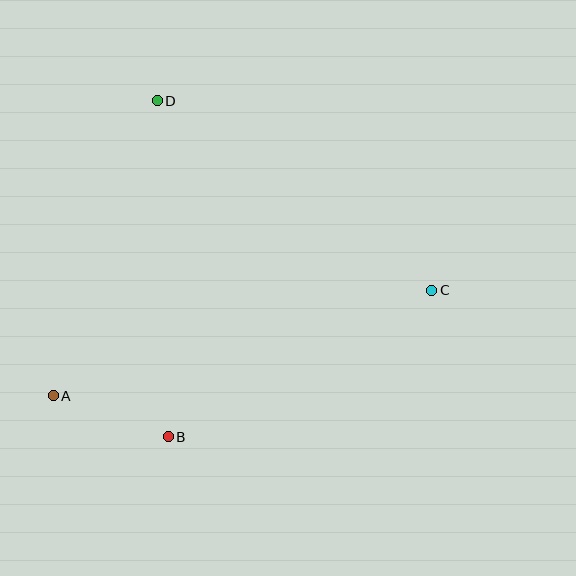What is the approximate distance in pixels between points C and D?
The distance between C and D is approximately 334 pixels.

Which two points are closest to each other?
Points A and B are closest to each other.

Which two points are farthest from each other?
Points A and C are farthest from each other.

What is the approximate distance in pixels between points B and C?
The distance between B and C is approximately 302 pixels.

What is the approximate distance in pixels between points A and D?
The distance between A and D is approximately 313 pixels.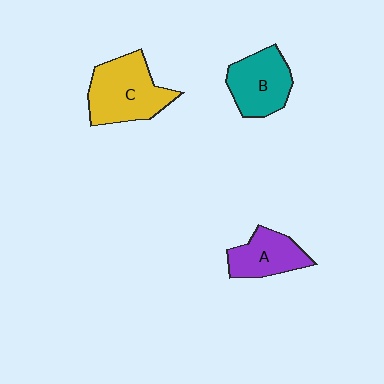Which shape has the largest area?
Shape C (yellow).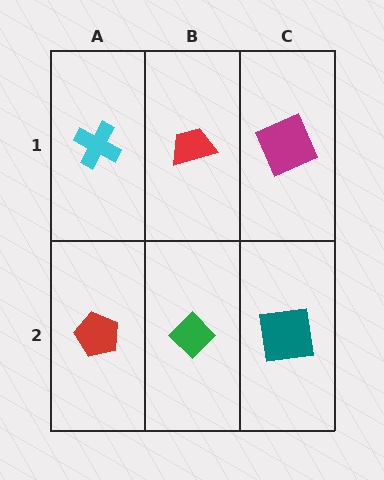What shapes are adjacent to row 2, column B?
A red trapezoid (row 1, column B), a red pentagon (row 2, column A), a teal square (row 2, column C).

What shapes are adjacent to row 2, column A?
A cyan cross (row 1, column A), a green diamond (row 2, column B).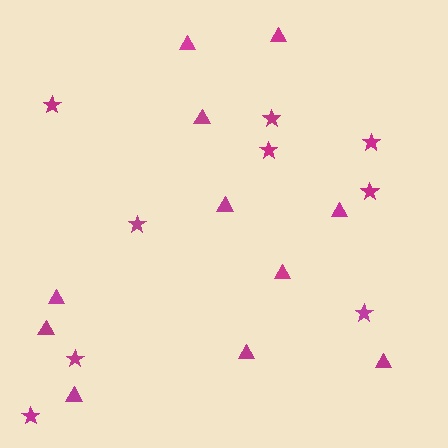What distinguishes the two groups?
There are 2 groups: one group of stars (9) and one group of triangles (11).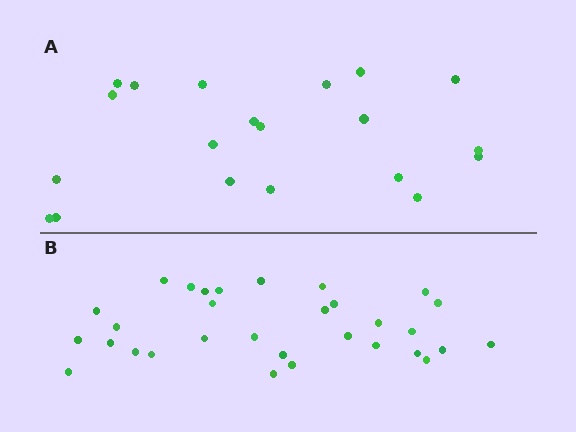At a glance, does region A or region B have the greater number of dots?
Region B (the bottom region) has more dots.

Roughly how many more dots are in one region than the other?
Region B has roughly 12 or so more dots than region A.